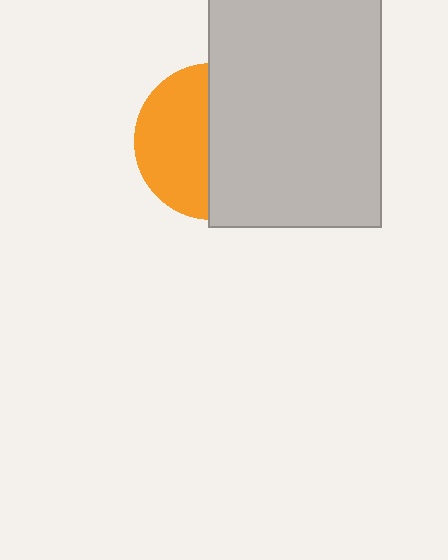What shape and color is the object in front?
The object in front is a light gray rectangle.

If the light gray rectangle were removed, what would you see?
You would see the complete orange circle.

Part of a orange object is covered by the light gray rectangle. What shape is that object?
It is a circle.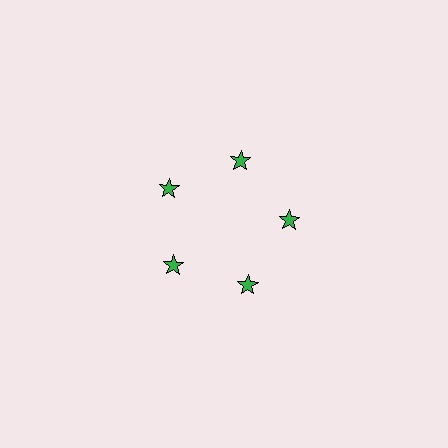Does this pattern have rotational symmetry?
Yes, this pattern has 5-fold rotational symmetry. It looks the same after rotating 72 degrees around the center.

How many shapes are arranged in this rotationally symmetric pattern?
There are 5 shapes, arranged in 5 groups of 1.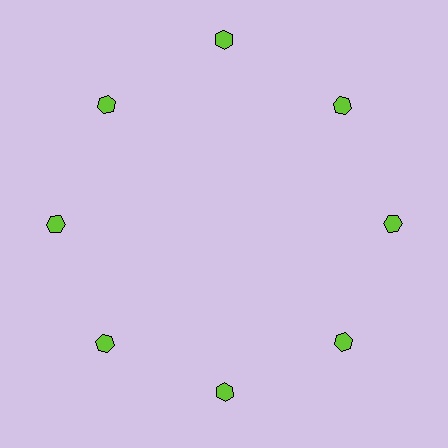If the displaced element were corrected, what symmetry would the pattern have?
It would have 8-fold rotational symmetry — the pattern would map onto itself every 45 degrees.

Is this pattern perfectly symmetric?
No. The 8 lime hexagons are arranged in a ring, but one element near the 12 o'clock position is pushed outward from the center, breaking the 8-fold rotational symmetry.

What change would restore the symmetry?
The symmetry would be restored by moving it inward, back onto the ring so that all 8 hexagons sit at equal angles and equal distance from the center.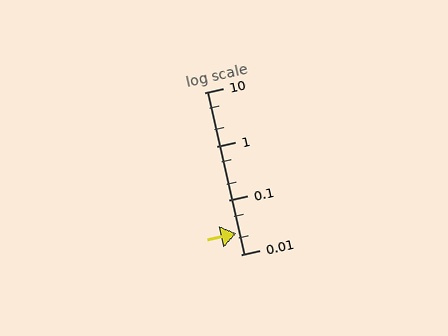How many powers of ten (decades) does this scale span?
The scale spans 3 decades, from 0.01 to 10.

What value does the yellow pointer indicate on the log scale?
The pointer indicates approximately 0.024.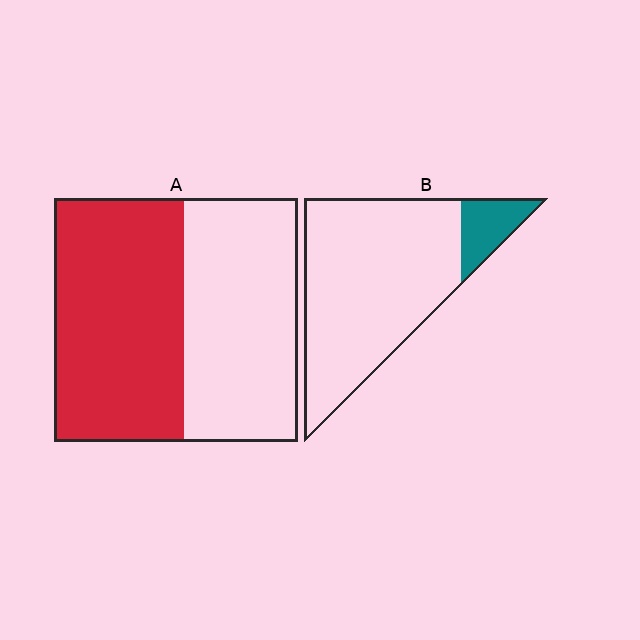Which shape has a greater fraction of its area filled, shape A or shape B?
Shape A.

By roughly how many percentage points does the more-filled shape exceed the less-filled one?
By roughly 40 percentage points (A over B).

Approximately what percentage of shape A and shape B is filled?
A is approximately 55% and B is approximately 15%.